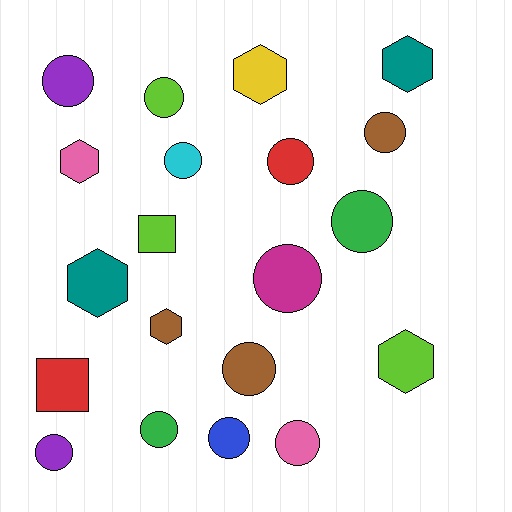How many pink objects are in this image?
There are 2 pink objects.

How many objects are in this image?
There are 20 objects.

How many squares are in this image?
There are 2 squares.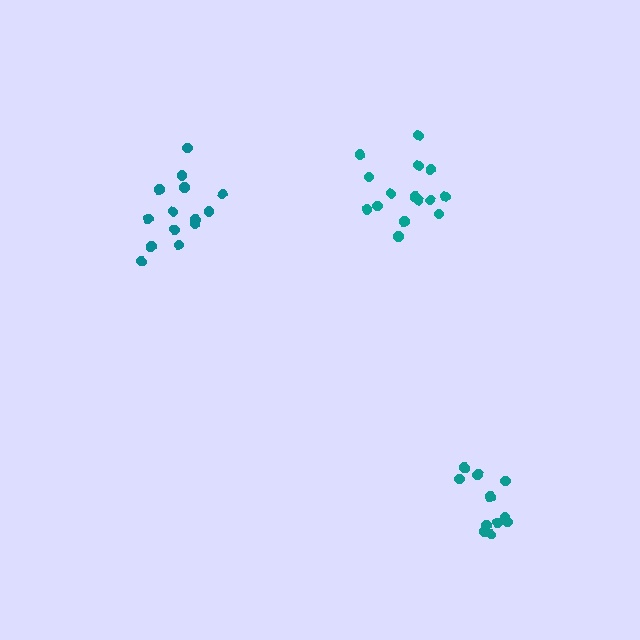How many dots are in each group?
Group 1: 11 dots, Group 2: 15 dots, Group 3: 14 dots (40 total).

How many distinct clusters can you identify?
There are 3 distinct clusters.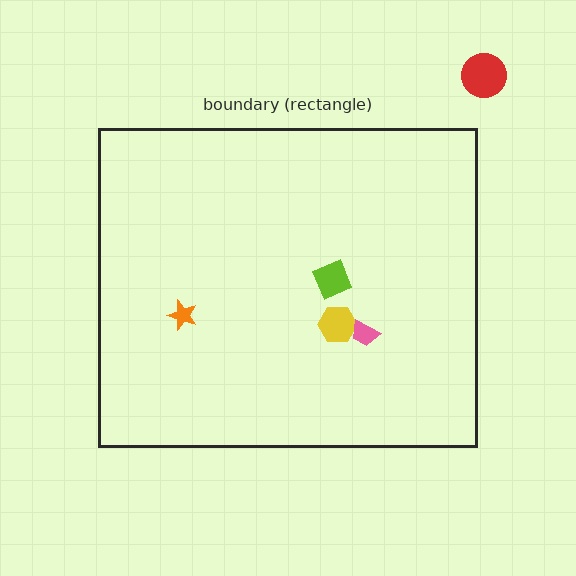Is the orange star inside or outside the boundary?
Inside.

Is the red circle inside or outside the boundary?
Outside.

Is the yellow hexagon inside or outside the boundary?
Inside.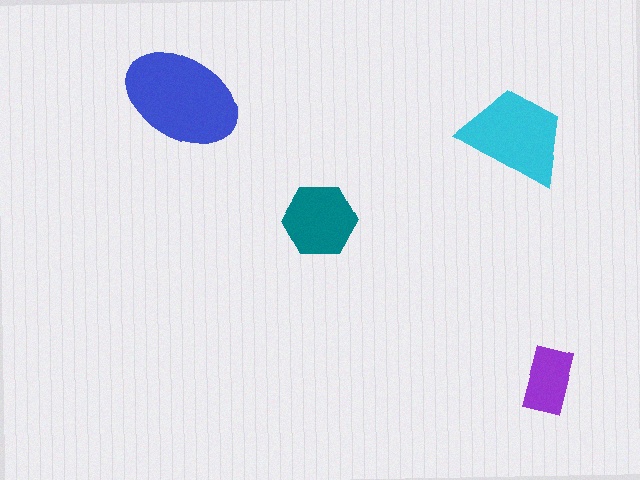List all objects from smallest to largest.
The purple rectangle, the teal hexagon, the cyan trapezoid, the blue ellipse.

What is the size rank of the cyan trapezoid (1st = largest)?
2nd.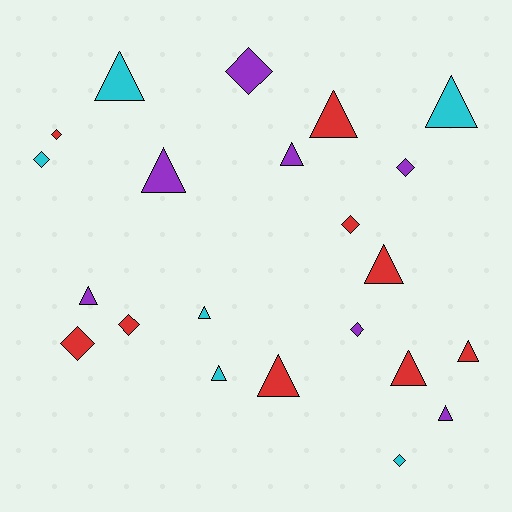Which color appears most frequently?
Red, with 9 objects.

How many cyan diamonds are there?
There are 2 cyan diamonds.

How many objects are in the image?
There are 22 objects.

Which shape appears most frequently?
Triangle, with 13 objects.